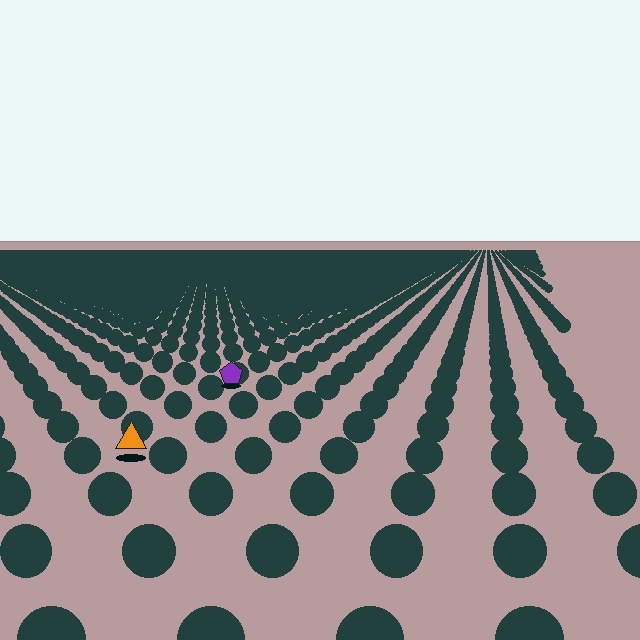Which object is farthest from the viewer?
The purple pentagon is farthest from the viewer. It appears smaller and the ground texture around it is denser.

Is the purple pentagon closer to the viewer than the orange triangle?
No. The orange triangle is closer — you can tell from the texture gradient: the ground texture is coarser near it.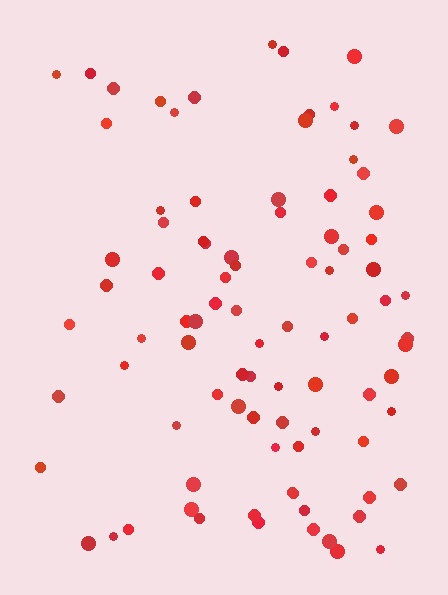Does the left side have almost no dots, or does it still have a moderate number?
Still a moderate number, just noticeably fewer than the right.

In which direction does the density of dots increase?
From left to right, with the right side densest.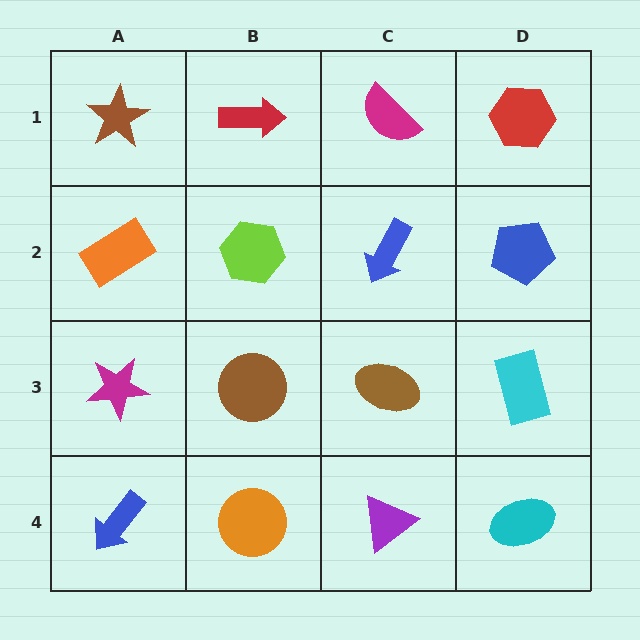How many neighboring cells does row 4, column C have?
3.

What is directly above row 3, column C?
A blue arrow.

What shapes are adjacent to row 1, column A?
An orange rectangle (row 2, column A), a red arrow (row 1, column B).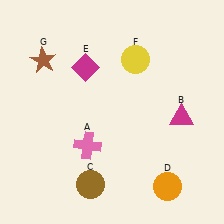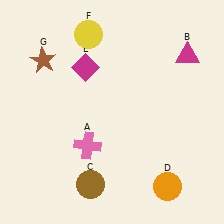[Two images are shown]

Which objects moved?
The objects that moved are: the magenta triangle (B), the yellow circle (F).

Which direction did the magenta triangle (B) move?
The magenta triangle (B) moved up.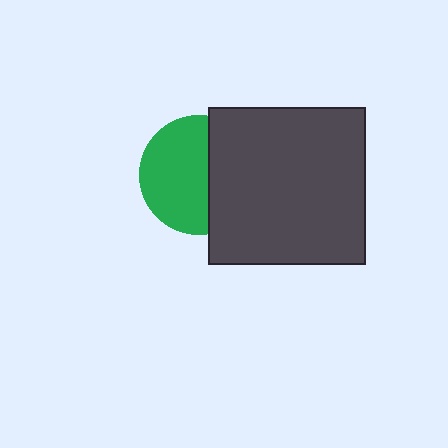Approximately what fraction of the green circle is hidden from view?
Roughly 41% of the green circle is hidden behind the dark gray square.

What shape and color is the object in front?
The object in front is a dark gray square.